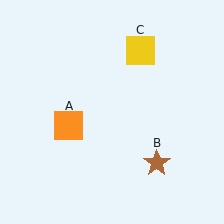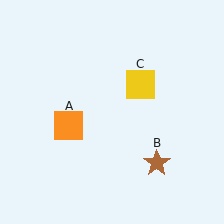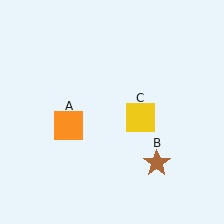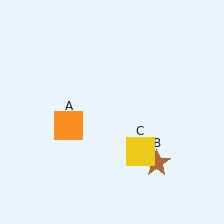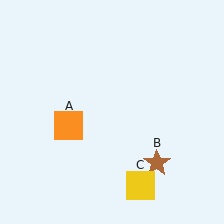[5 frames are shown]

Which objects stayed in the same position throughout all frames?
Orange square (object A) and brown star (object B) remained stationary.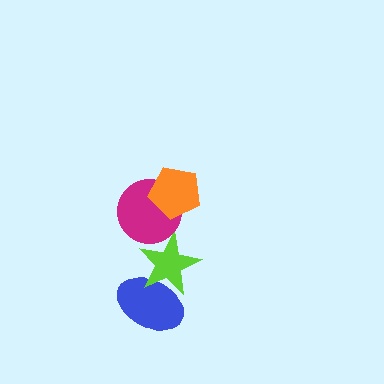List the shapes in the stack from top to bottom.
From top to bottom: the orange pentagon, the magenta circle, the lime star, the blue ellipse.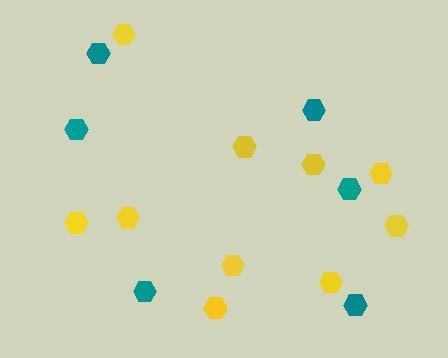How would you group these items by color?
There are 2 groups: one group of yellow hexagons (10) and one group of teal hexagons (6).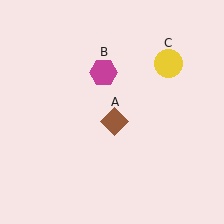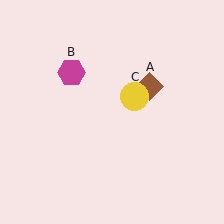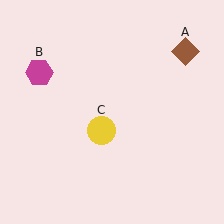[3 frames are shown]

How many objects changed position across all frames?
3 objects changed position: brown diamond (object A), magenta hexagon (object B), yellow circle (object C).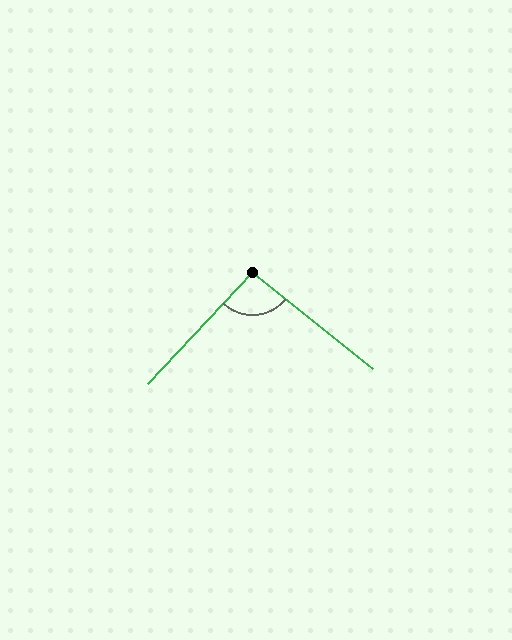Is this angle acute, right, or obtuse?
It is approximately a right angle.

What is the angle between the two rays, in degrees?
Approximately 94 degrees.